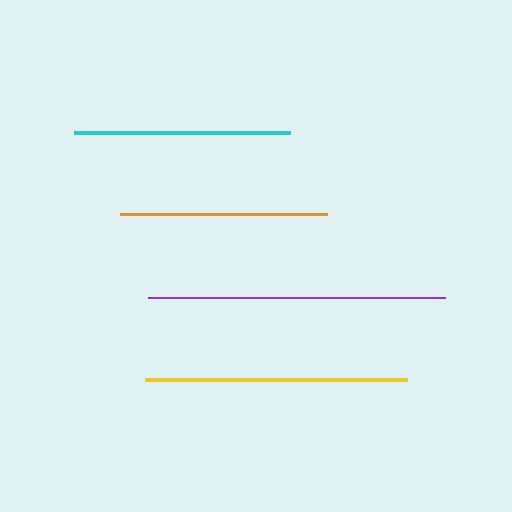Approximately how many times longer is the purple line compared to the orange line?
The purple line is approximately 1.4 times the length of the orange line.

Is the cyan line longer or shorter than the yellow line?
The yellow line is longer than the cyan line.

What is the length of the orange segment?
The orange segment is approximately 207 pixels long.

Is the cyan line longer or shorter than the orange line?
The cyan line is longer than the orange line.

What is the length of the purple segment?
The purple segment is approximately 297 pixels long.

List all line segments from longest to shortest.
From longest to shortest: purple, yellow, cyan, orange.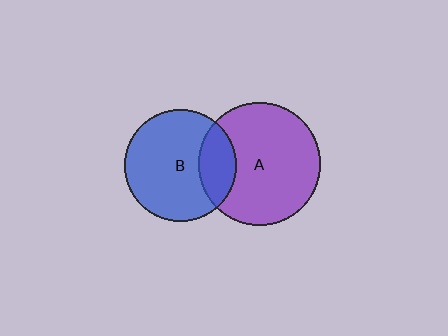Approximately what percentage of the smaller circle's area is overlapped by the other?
Approximately 25%.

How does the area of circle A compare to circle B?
Approximately 1.2 times.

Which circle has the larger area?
Circle A (purple).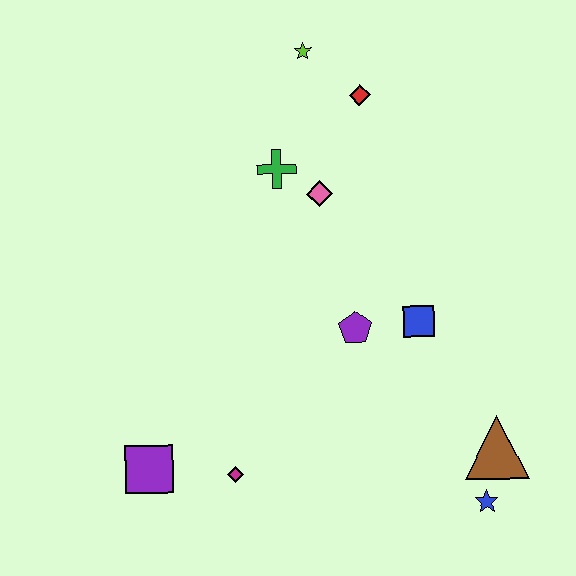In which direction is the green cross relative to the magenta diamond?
The green cross is above the magenta diamond.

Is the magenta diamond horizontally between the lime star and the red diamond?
No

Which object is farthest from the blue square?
The purple square is farthest from the blue square.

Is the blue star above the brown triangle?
No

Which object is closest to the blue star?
The brown triangle is closest to the blue star.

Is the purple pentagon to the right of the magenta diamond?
Yes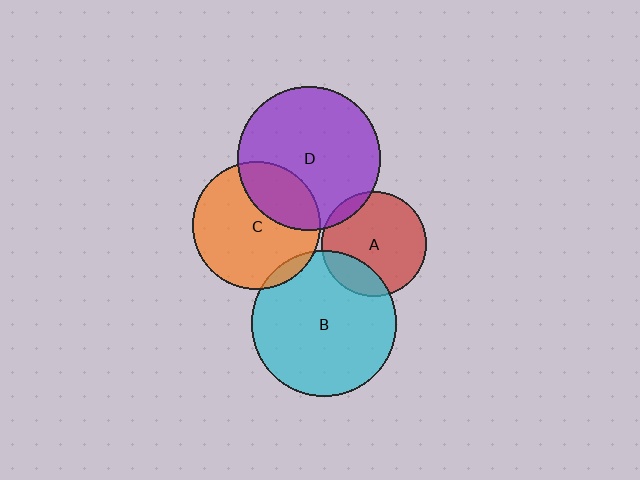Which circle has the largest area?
Circle B (cyan).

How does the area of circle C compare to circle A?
Approximately 1.5 times.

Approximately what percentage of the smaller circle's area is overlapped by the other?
Approximately 30%.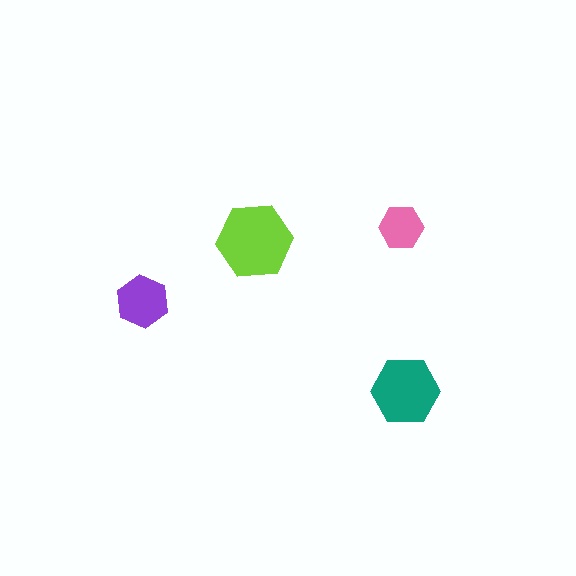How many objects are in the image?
There are 4 objects in the image.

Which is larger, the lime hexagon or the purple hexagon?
The lime one.